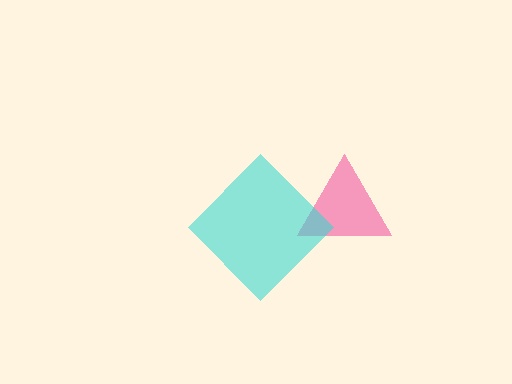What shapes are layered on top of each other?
The layered shapes are: a pink triangle, a cyan diamond.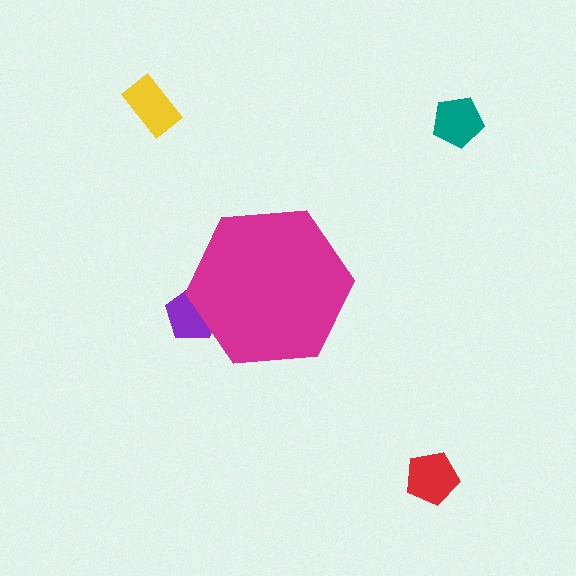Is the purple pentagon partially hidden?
Yes, the purple pentagon is partially hidden behind the magenta hexagon.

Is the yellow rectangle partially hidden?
No, the yellow rectangle is fully visible.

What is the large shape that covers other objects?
A magenta hexagon.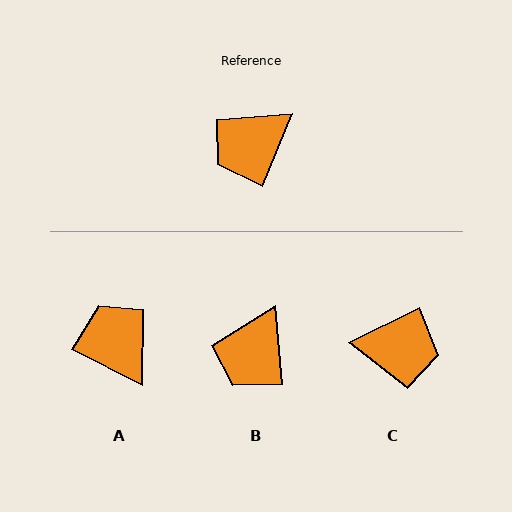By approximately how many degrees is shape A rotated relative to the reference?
Approximately 96 degrees clockwise.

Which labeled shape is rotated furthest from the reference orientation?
C, about 137 degrees away.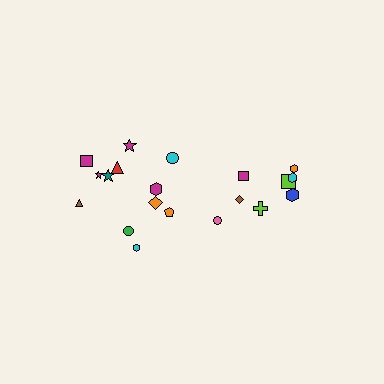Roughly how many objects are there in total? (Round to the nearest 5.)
Roughly 20 objects in total.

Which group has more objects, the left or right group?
The left group.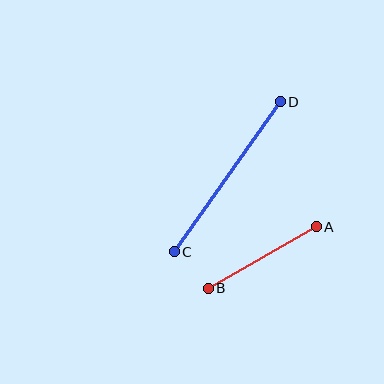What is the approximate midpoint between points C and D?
The midpoint is at approximately (227, 177) pixels.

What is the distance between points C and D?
The distance is approximately 184 pixels.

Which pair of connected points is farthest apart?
Points C and D are farthest apart.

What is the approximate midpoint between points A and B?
The midpoint is at approximately (262, 257) pixels.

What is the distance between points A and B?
The distance is approximately 124 pixels.